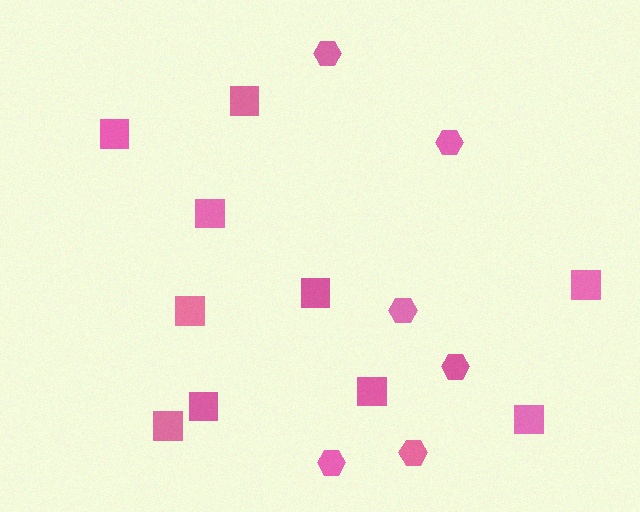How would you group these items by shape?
There are 2 groups: one group of squares (10) and one group of hexagons (6).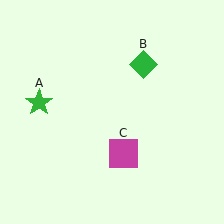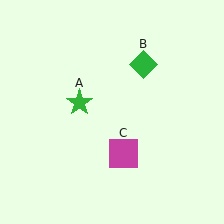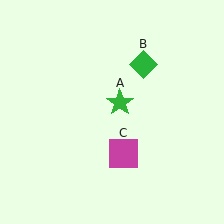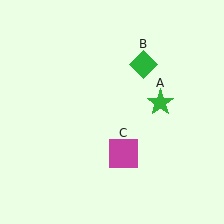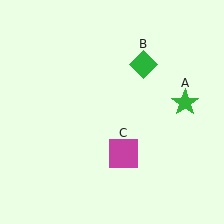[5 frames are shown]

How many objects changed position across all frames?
1 object changed position: green star (object A).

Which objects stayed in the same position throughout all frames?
Green diamond (object B) and magenta square (object C) remained stationary.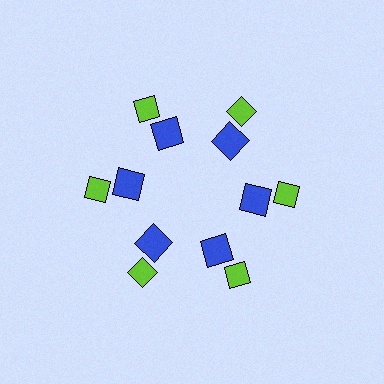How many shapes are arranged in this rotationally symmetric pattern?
There are 12 shapes, arranged in 6 groups of 2.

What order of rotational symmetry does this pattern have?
This pattern has 6-fold rotational symmetry.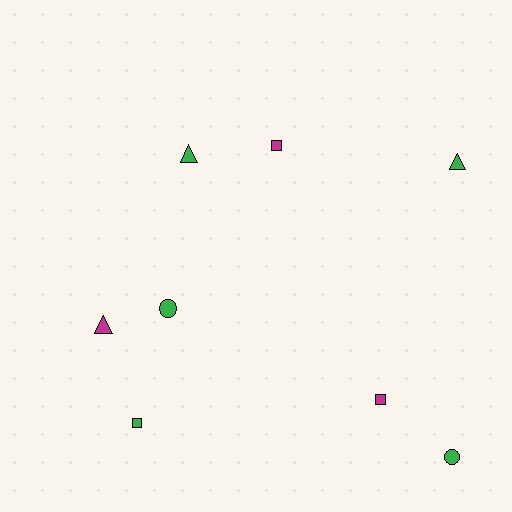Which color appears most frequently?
Green, with 5 objects.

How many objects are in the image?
There are 8 objects.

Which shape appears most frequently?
Square, with 3 objects.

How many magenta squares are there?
There are 2 magenta squares.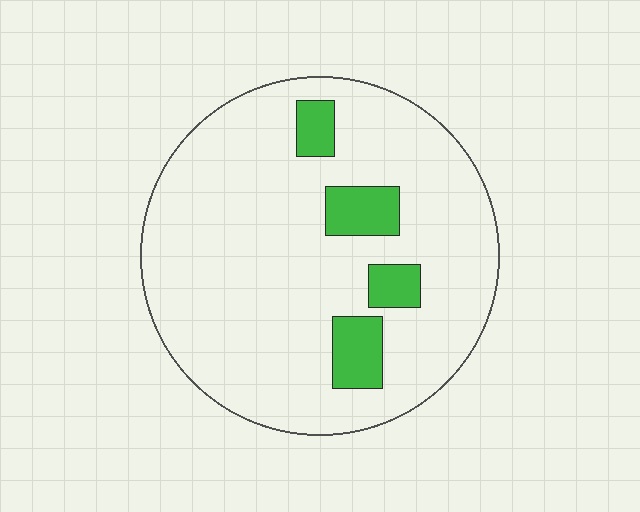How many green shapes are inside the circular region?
4.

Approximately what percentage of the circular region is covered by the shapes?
Approximately 10%.